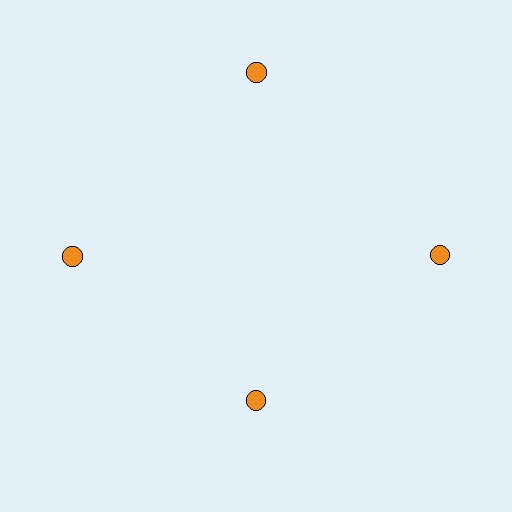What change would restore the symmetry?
The symmetry would be restored by moving it outward, back onto the ring so that all 4 circles sit at equal angles and equal distance from the center.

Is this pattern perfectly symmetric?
No. The 4 orange circles are arranged in a ring, but one element near the 6 o'clock position is pulled inward toward the center, breaking the 4-fold rotational symmetry.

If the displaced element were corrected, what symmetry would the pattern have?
It would have 4-fold rotational symmetry — the pattern would map onto itself every 90 degrees.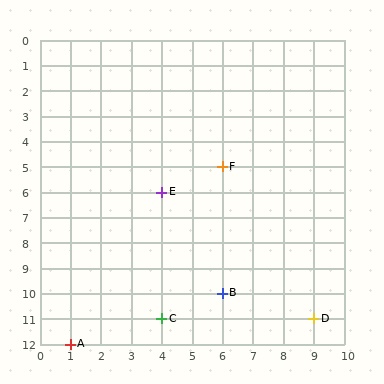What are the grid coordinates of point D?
Point D is at grid coordinates (9, 11).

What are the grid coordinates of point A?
Point A is at grid coordinates (1, 12).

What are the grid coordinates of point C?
Point C is at grid coordinates (4, 11).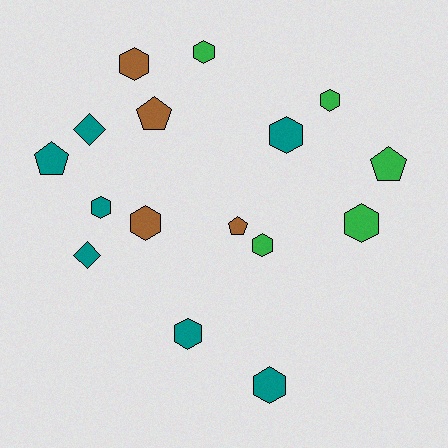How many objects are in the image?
There are 16 objects.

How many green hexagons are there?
There are 4 green hexagons.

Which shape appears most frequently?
Hexagon, with 10 objects.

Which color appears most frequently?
Teal, with 7 objects.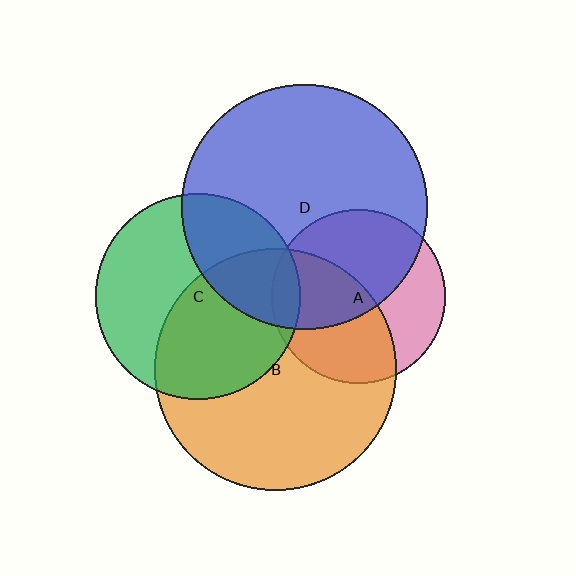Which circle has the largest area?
Circle D (blue).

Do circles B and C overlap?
Yes.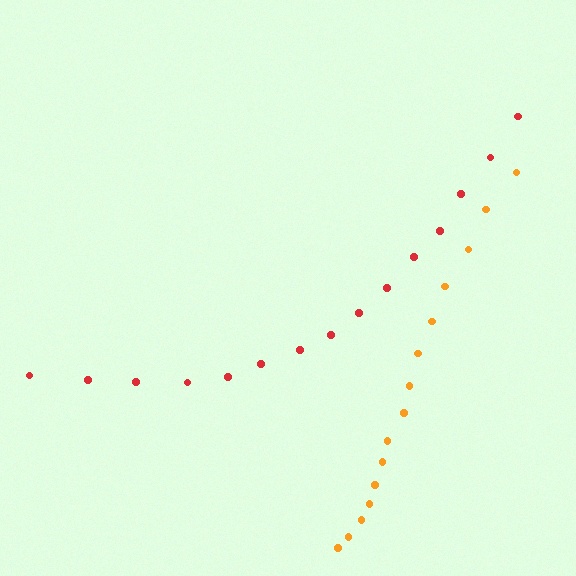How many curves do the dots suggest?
There are 2 distinct paths.